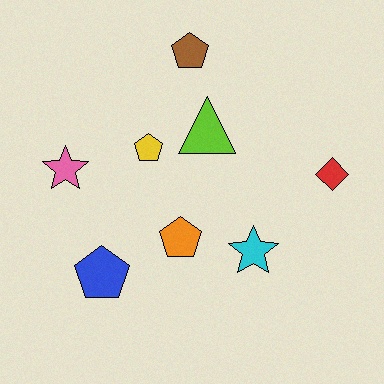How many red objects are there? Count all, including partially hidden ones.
There is 1 red object.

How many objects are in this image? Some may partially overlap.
There are 8 objects.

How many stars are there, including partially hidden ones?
There are 2 stars.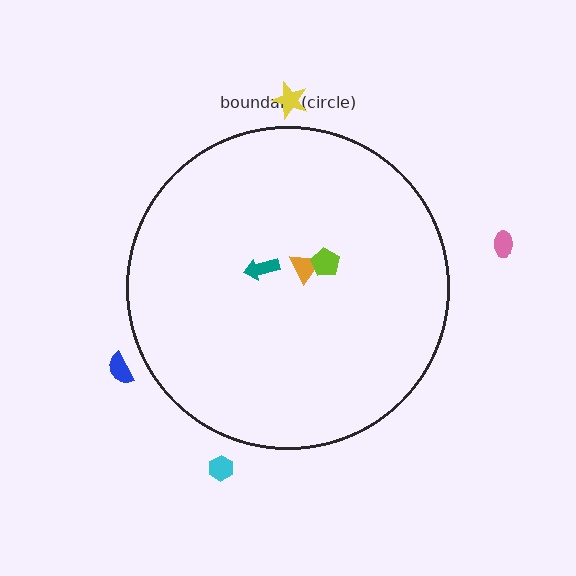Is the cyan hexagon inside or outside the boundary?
Outside.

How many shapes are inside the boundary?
3 inside, 4 outside.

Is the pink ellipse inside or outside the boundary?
Outside.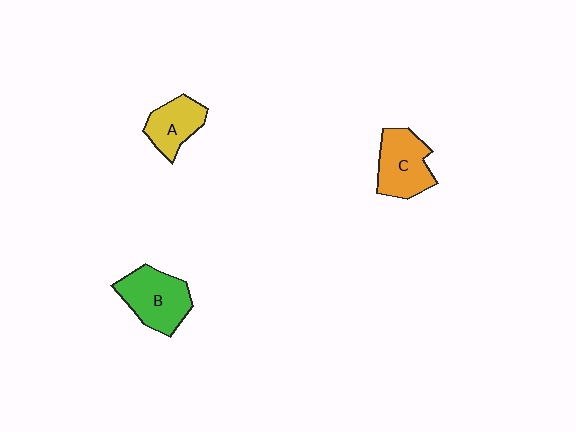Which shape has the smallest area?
Shape A (yellow).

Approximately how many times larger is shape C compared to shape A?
Approximately 1.3 times.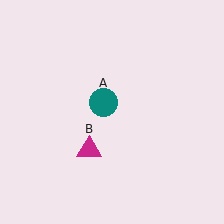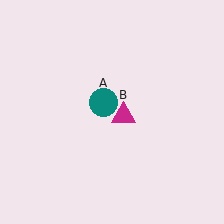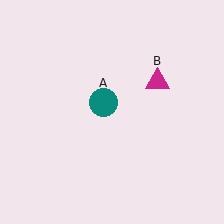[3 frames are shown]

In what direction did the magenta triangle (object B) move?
The magenta triangle (object B) moved up and to the right.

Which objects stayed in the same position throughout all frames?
Teal circle (object A) remained stationary.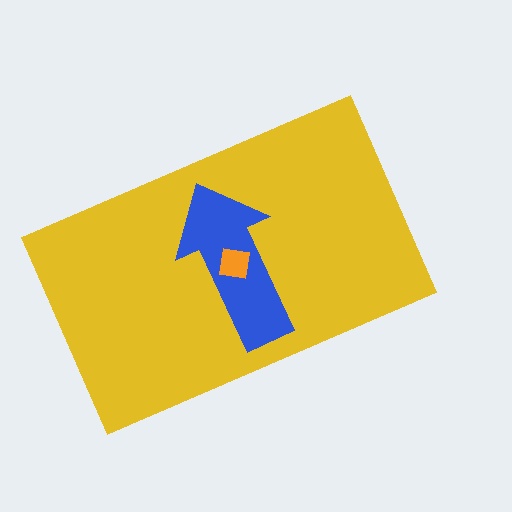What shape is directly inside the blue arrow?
The orange square.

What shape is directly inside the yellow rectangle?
The blue arrow.